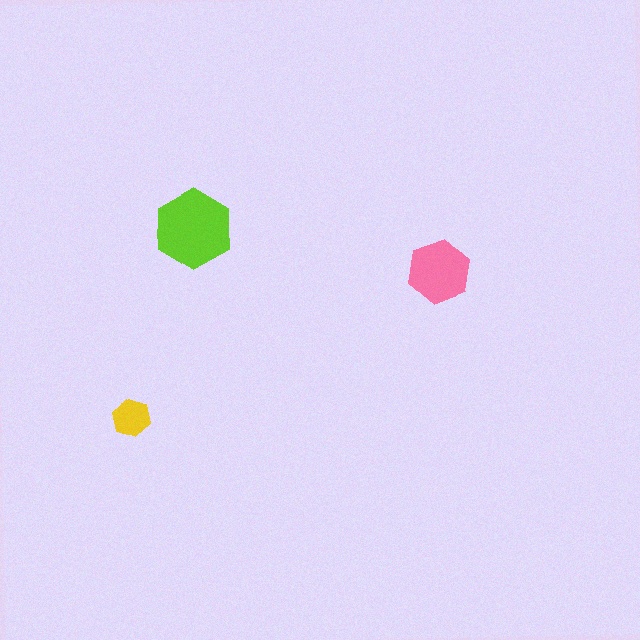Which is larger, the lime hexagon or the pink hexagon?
The lime one.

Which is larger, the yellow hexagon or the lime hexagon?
The lime one.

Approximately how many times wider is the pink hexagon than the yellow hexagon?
About 1.5 times wider.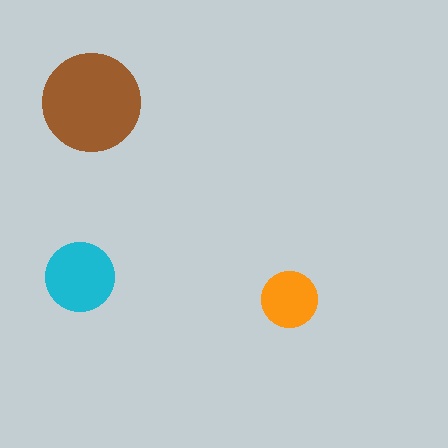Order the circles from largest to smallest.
the brown one, the cyan one, the orange one.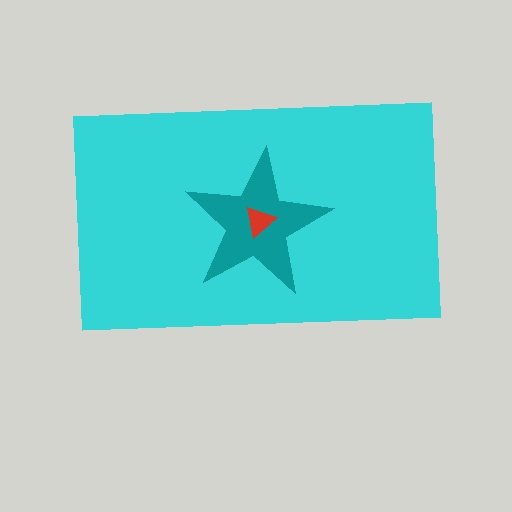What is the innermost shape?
The red triangle.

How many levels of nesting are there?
3.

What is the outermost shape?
The cyan rectangle.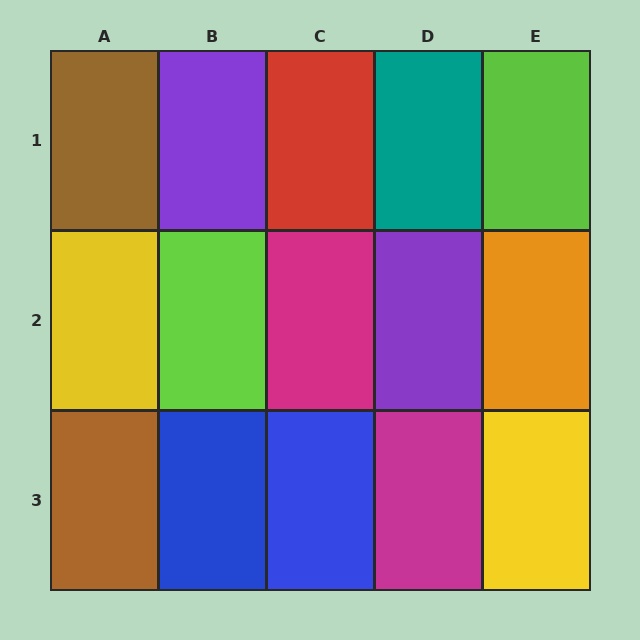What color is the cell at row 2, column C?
Magenta.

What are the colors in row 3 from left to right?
Brown, blue, blue, magenta, yellow.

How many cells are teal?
1 cell is teal.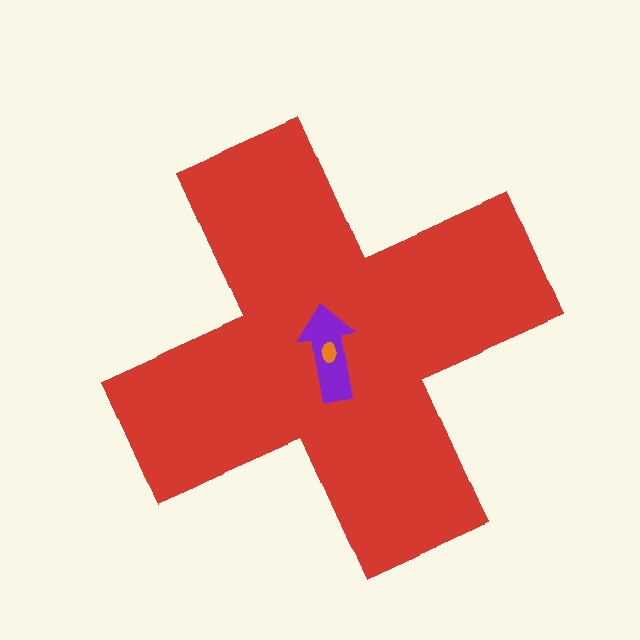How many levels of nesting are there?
3.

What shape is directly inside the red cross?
The purple arrow.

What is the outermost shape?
The red cross.